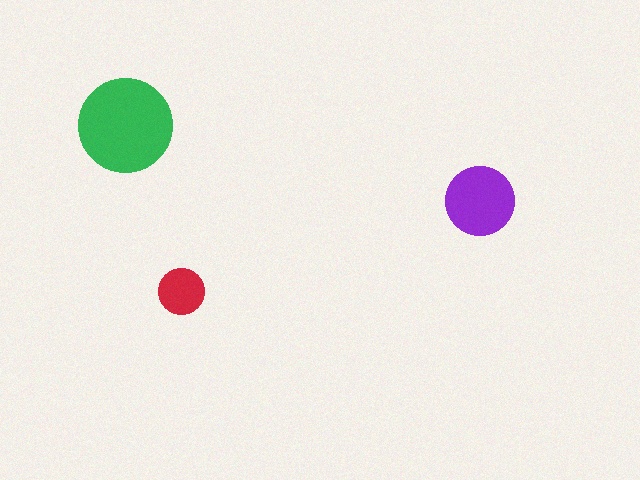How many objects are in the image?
There are 3 objects in the image.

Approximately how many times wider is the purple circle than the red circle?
About 1.5 times wider.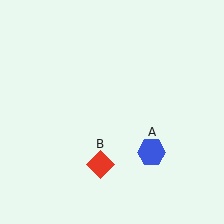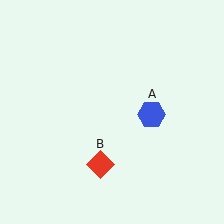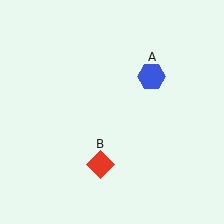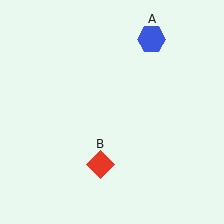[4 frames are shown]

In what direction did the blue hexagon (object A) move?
The blue hexagon (object A) moved up.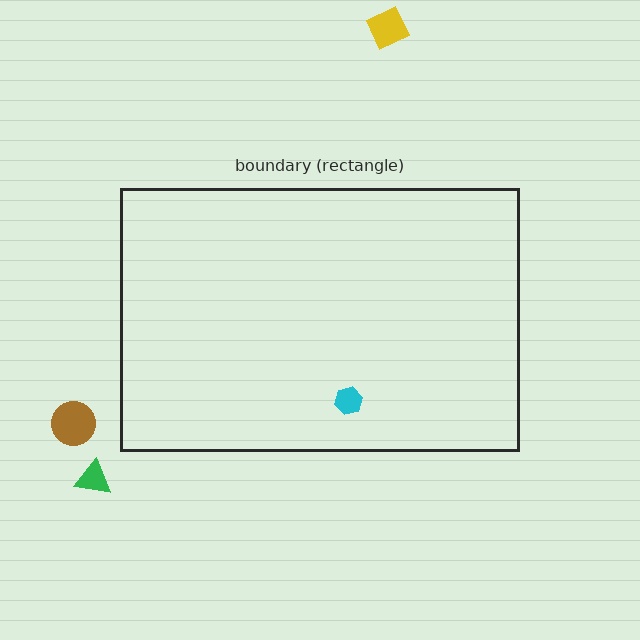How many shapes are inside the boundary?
1 inside, 3 outside.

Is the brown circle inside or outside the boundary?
Outside.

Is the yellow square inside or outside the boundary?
Outside.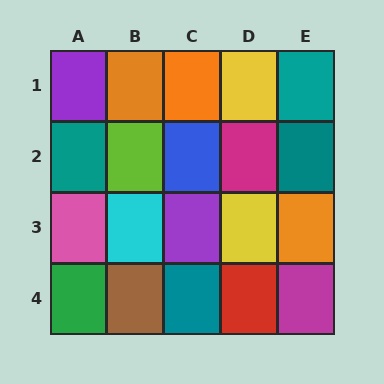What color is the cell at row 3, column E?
Orange.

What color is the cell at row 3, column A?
Pink.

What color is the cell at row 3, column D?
Yellow.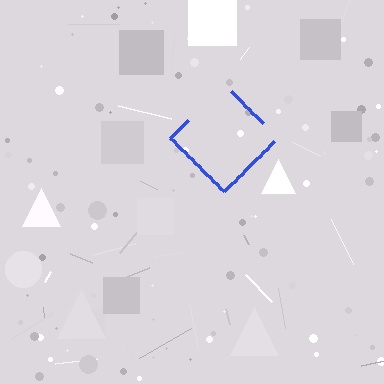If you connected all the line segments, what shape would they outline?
They would outline a diamond.